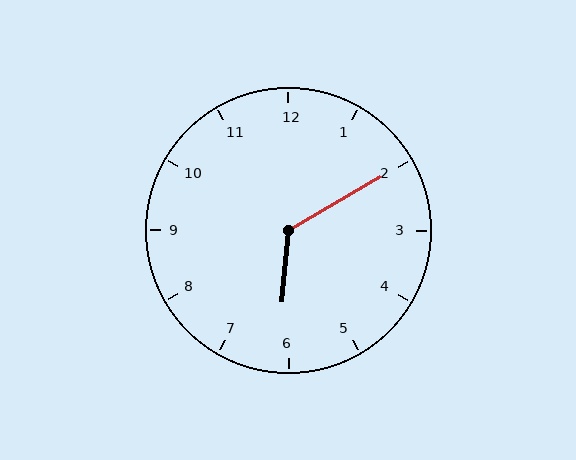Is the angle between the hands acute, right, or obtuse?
It is obtuse.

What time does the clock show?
6:10.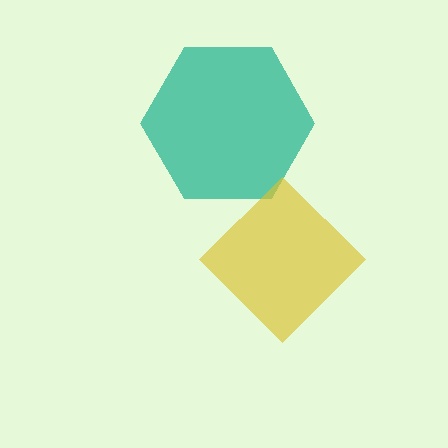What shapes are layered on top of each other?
The layered shapes are: a teal hexagon, a yellow diamond.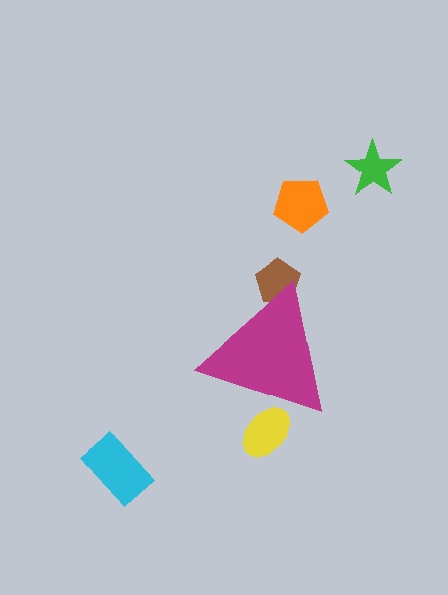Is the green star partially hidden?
No, the green star is fully visible.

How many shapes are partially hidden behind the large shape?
2 shapes are partially hidden.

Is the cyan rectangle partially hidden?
No, the cyan rectangle is fully visible.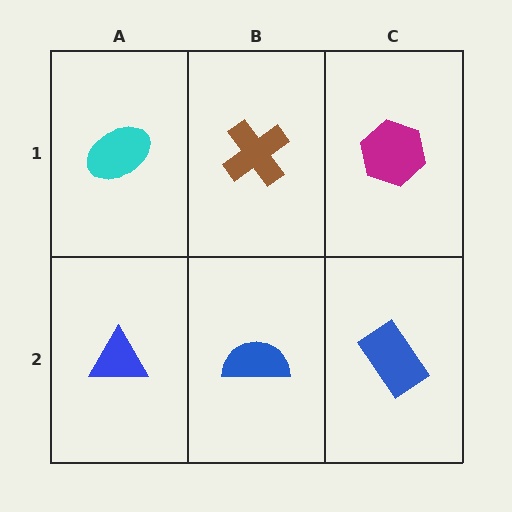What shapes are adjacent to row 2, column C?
A magenta hexagon (row 1, column C), a blue semicircle (row 2, column B).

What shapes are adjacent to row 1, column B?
A blue semicircle (row 2, column B), a cyan ellipse (row 1, column A), a magenta hexagon (row 1, column C).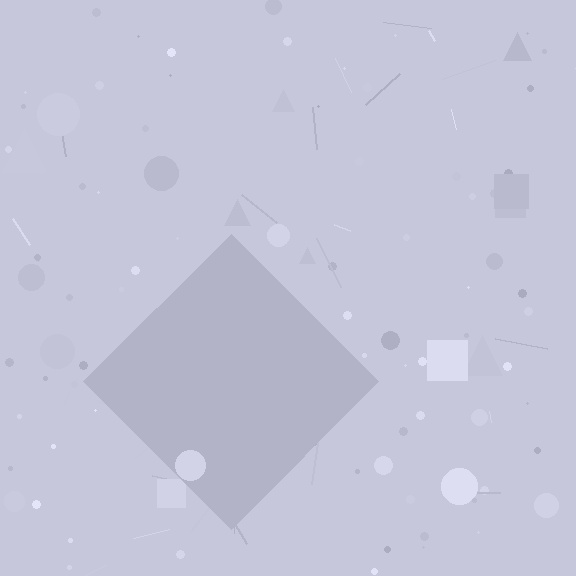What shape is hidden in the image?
A diamond is hidden in the image.